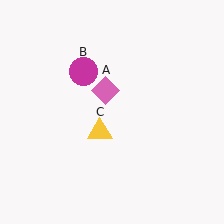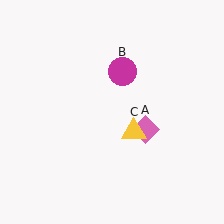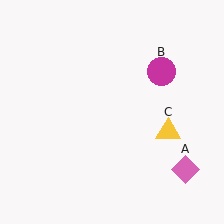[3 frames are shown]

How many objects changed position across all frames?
3 objects changed position: pink diamond (object A), magenta circle (object B), yellow triangle (object C).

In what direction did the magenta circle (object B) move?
The magenta circle (object B) moved right.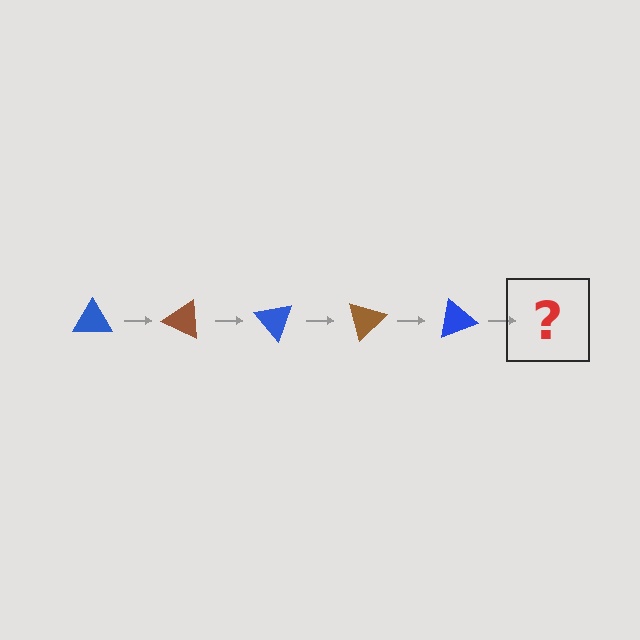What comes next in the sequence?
The next element should be a brown triangle, rotated 125 degrees from the start.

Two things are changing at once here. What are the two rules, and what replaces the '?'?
The two rules are that it rotates 25 degrees each step and the color cycles through blue and brown. The '?' should be a brown triangle, rotated 125 degrees from the start.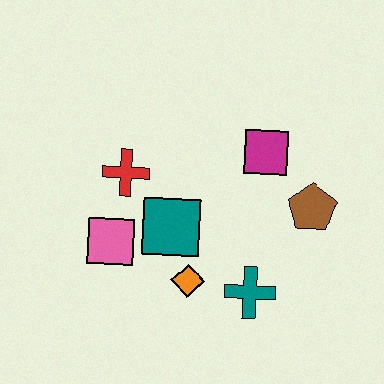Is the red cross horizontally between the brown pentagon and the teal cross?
No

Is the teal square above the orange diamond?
Yes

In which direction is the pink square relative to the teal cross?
The pink square is to the left of the teal cross.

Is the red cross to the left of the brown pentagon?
Yes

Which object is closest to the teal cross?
The orange diamond is closest to the teal cross.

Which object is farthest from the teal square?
The brown pentagon is farthest from the teal square.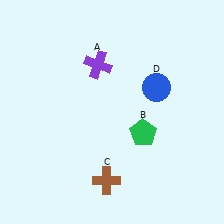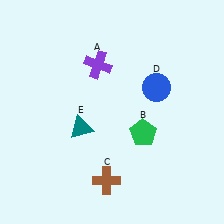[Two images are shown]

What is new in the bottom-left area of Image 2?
A teal triangle (E) was added in the bottom-left area of Image 2.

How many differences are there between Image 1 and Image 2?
There is 1 difference between the two images.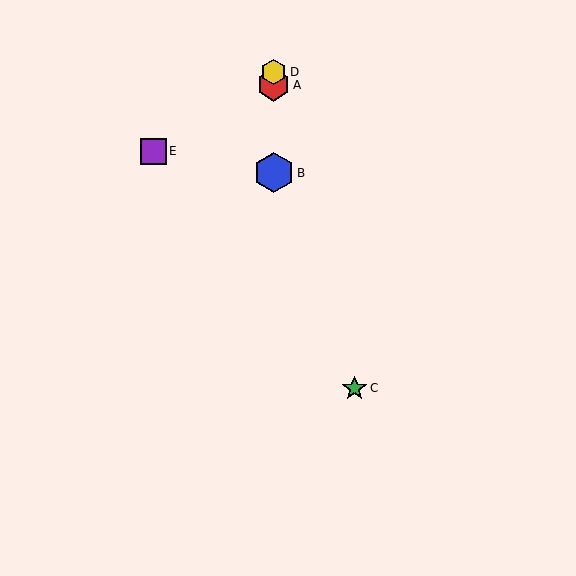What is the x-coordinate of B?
Object B is at x≈274.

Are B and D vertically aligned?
Yes, both are at x≈274.